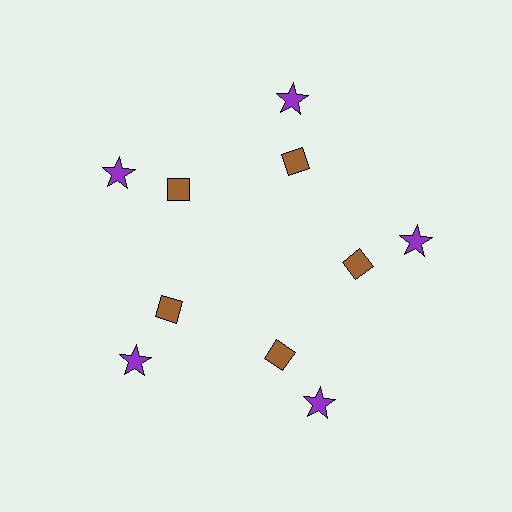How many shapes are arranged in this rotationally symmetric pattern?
There are 10 shapes, arranged in 5 groups of 2.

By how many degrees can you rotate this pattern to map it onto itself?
The pattern maps onto itself every 72 degrees of rotation.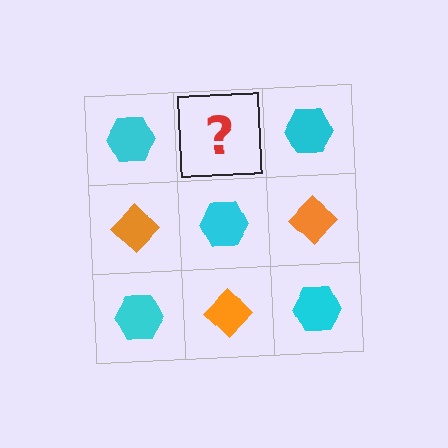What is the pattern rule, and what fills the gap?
The rule is that it alternates cyan hexagon and orange diamond in a checkerboard pattern. The gap should be filled with an orange diamond.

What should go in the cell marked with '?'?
The missing cell should contain an orange diamond.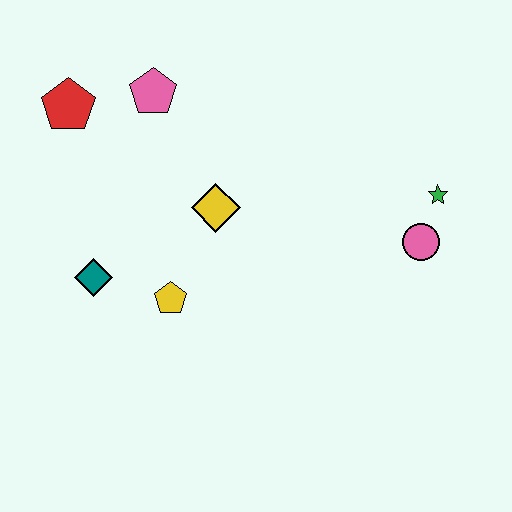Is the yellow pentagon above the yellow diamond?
No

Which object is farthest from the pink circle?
The red pentagon is farthest from the pink circle.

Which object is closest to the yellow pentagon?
The teal diamond is closest to the yellow pentagon.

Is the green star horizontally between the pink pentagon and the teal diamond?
No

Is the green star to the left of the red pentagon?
No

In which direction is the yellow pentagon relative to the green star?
The yellow pentagon is to the left of the green star.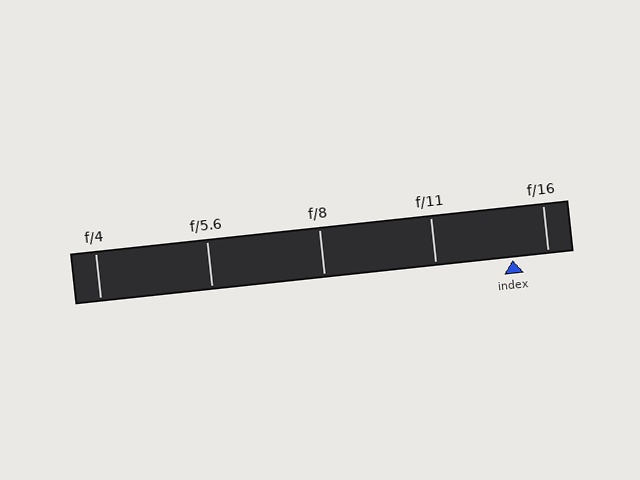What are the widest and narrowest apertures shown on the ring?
The widest aperture shown is f/4 and the narrowest is f/16.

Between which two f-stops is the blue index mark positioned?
The index mark is between f/11 and f/16.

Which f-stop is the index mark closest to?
The index mark is closest to f/16.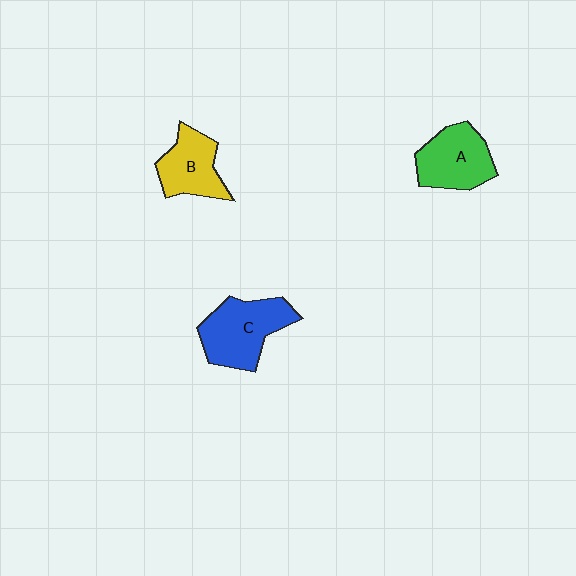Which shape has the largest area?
Shape C (blue).